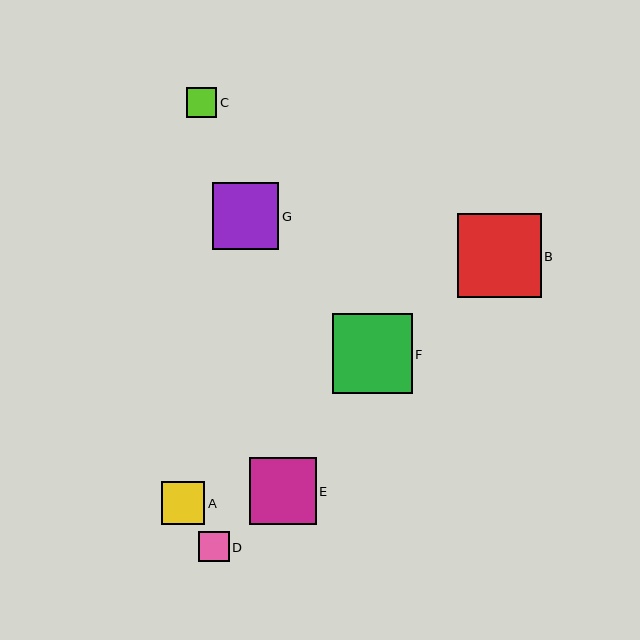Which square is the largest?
Square B is the largest with a size of approximately 83 pixels.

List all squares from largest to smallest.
From largest to smallest: B, F, E, G, A, D, C.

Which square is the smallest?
Square C is the smallest with a size of approximately 30 pixels.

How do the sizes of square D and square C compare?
Square D and square C are approximately the same size.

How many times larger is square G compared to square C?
Square G is approximately 2.2 times the size of square C.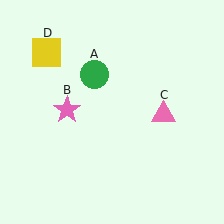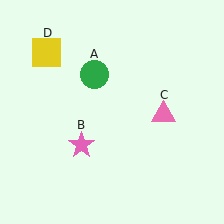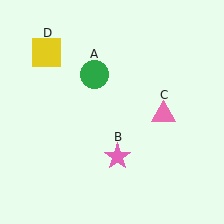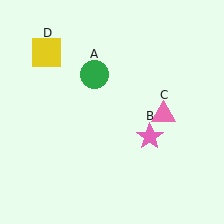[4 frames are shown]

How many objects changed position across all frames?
1 object changed position: pink star (object B).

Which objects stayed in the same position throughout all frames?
Green circle (object A) and pink triangle (object C) and yellow square (object D) remained stationary.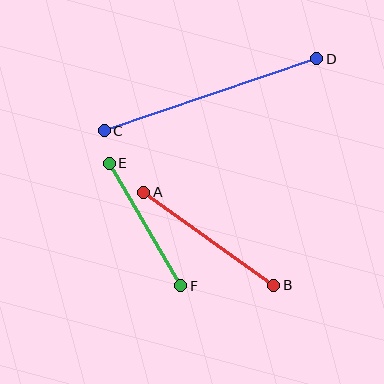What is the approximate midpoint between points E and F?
The midpoint is at approximately (145, 224) pixels.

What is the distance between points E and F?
The distance is approximately 142 pixels.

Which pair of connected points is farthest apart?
Points C and D are farthest apart.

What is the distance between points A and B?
The distance is approximately 160 pixels.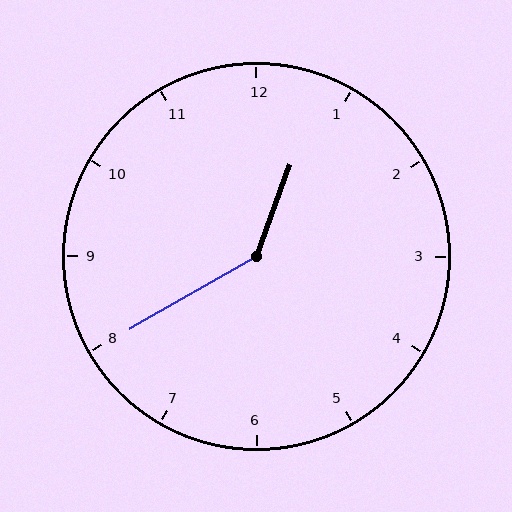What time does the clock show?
12:40.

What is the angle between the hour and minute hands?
Approximately 140 degrees.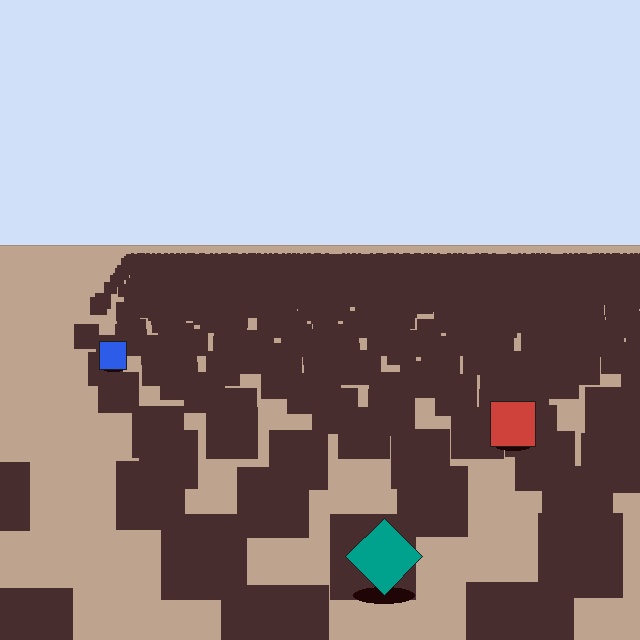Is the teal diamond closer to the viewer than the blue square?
Yes. The teal diamond is closer — you can tell from the texture gradient: the ground texture is coarser near it.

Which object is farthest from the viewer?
The blue square is farthest from the viewer. It appears smaller and the ground texture around it is denser.